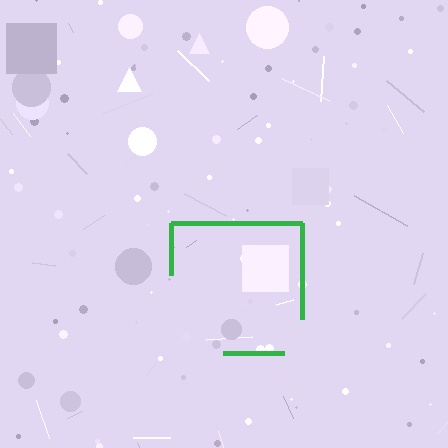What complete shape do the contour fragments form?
The contour fragments form a square.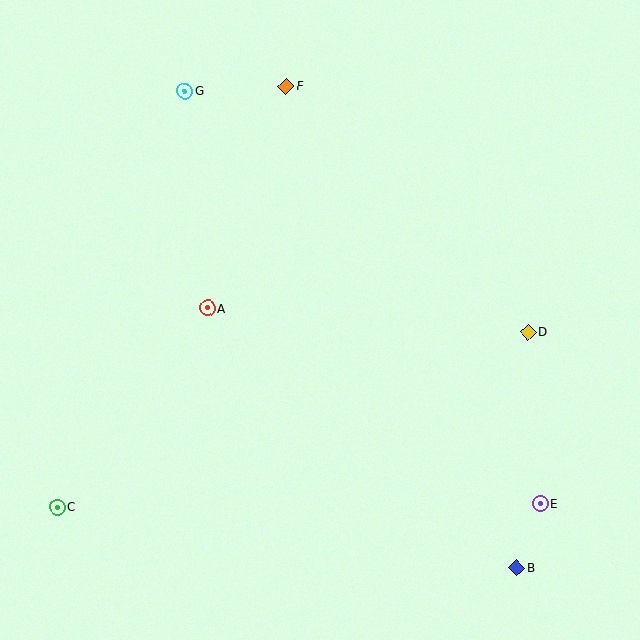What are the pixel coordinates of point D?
Point D is at (528, 332).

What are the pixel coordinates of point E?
Point E is at (541, 503).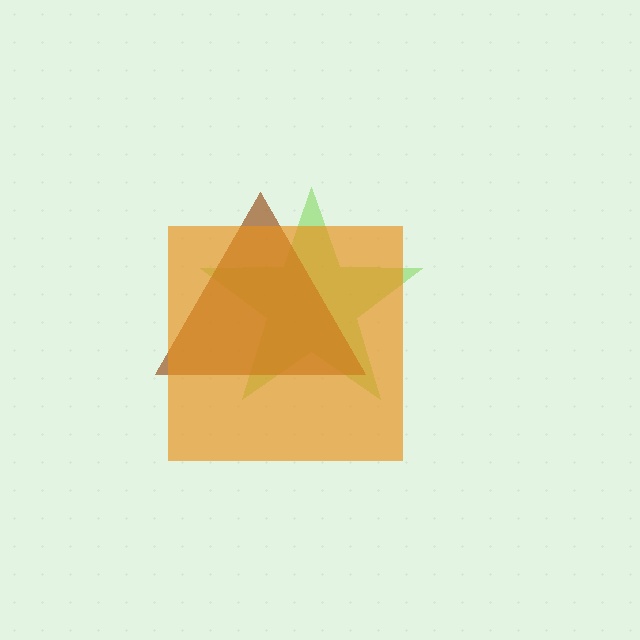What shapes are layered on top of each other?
The layered shapes are: a lime star, a brown triangle, an orange square.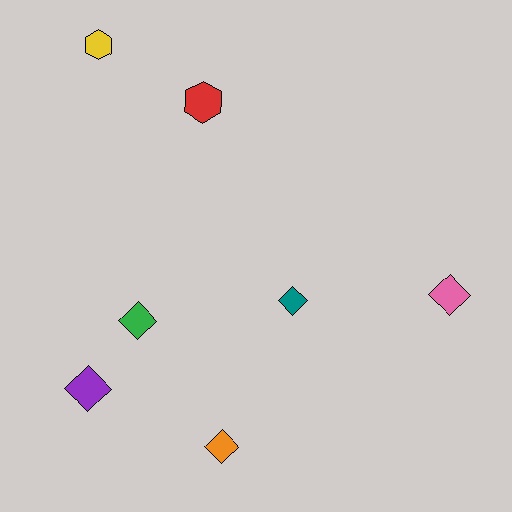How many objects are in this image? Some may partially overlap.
There are 7 objects.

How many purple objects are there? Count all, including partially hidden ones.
There is 1 purple object.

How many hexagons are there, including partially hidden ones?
There are 2 hexagons.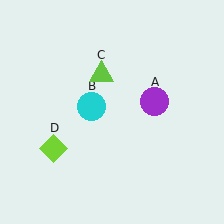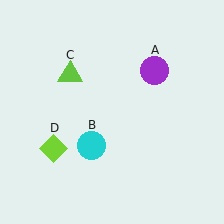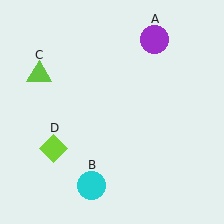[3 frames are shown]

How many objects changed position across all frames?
3 objects changed position: purple circle (object A), cyan circle (object B), lime triangle (object C).